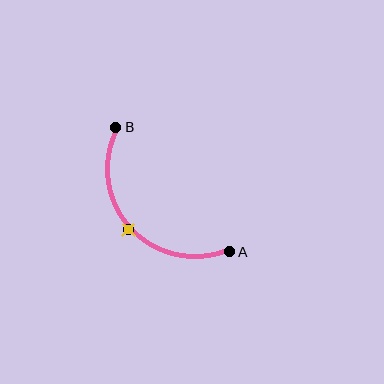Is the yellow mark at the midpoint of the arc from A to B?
Yes. The yellow mark lies on the arc at equal arc-length from both A and B — it is the arc midpoint.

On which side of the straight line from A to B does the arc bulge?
The arc bulges below and to the left of the straight line connecting A and B.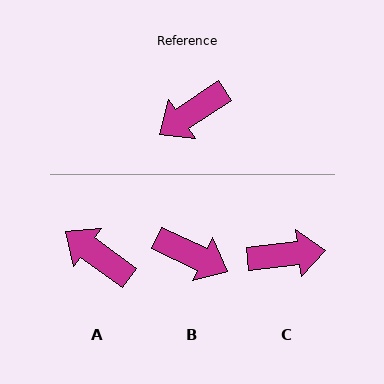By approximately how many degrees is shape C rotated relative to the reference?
Approximately 152 degrees counter-clockwise.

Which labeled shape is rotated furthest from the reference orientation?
C, about 152 degrees away.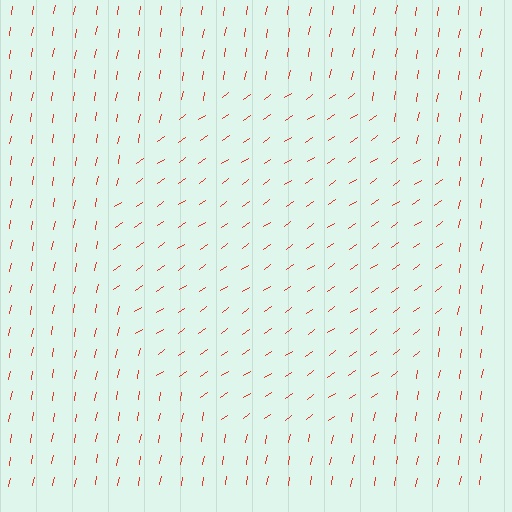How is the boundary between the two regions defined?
The boundary is defined purely by a change in line orientation (approximately 45 degrees difference). All lines are the same color and thickness.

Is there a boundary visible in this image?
Yes, there is a texture boundary formed by a change in line orientation.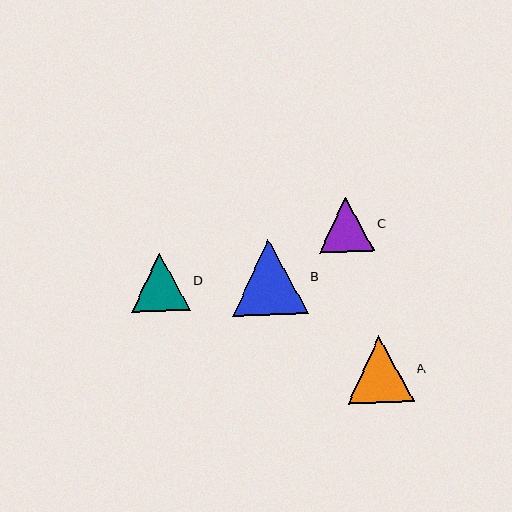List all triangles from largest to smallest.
From largest to smallest: B, A, D, C.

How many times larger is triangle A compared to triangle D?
Triangle A is approximately 1.1 times the size of triangle D.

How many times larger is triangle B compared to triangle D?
Triangle B is approximately 1.3 times the size of triangle D.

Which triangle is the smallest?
Triangle C is the smallest with a size of approximately 56 pixels.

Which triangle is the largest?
Triangle B is the largest with a size of approximately 76 pixels.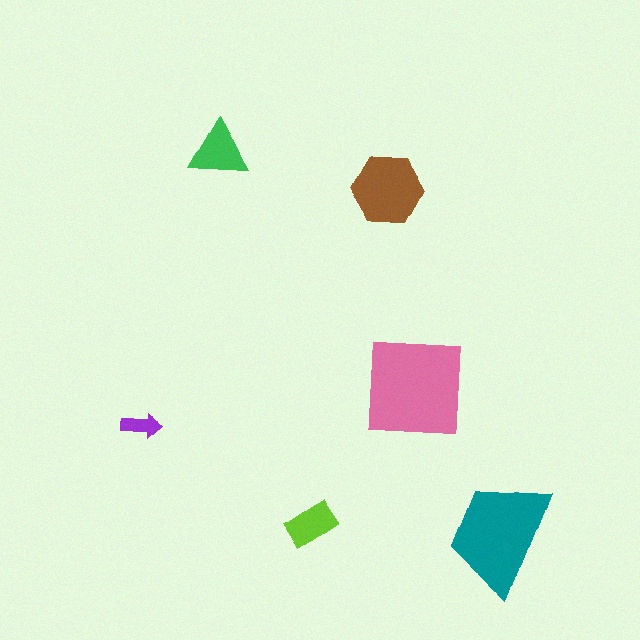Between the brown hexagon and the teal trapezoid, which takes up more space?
The teal trapezoid.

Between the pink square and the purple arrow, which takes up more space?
The pink square.